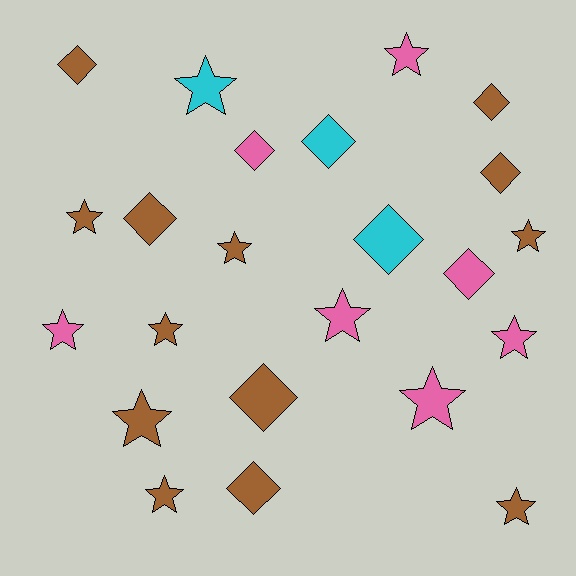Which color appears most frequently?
Brown, with 13 objects.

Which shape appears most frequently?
Star, with 13 objects.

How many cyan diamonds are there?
There are 2 cyan diamonds.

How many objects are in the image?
There are 23 objects.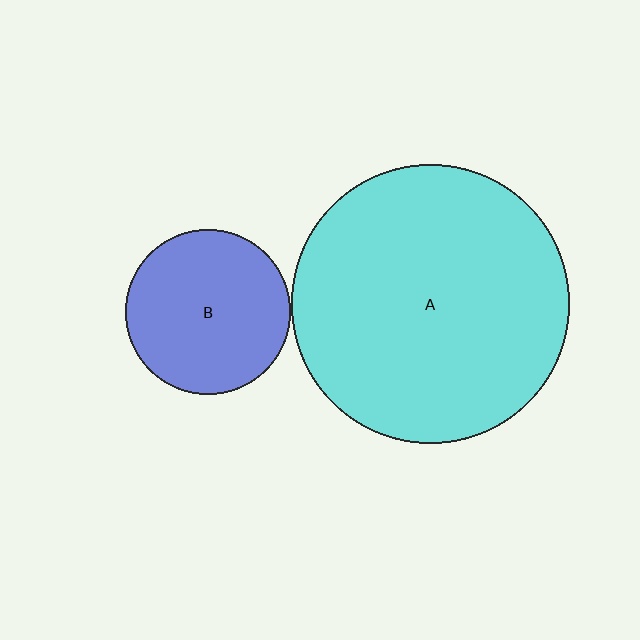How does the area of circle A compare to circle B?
Approximately 2.9 times.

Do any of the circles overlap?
No, none of the circles overlap.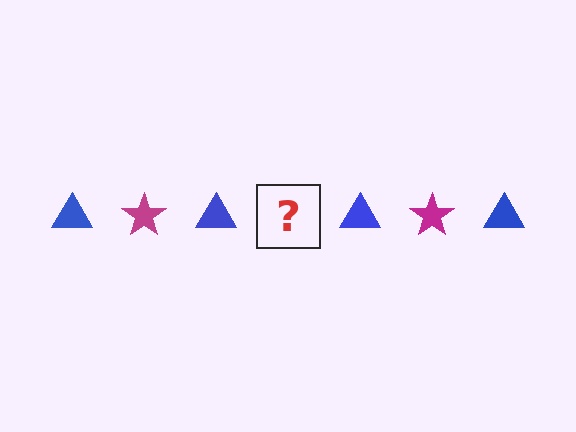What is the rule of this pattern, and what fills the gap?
The rule is that the pattern alternates between blue triangle and magenta star. The gap should be filled with a magenta star.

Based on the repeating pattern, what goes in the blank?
The blank should be a magenta star.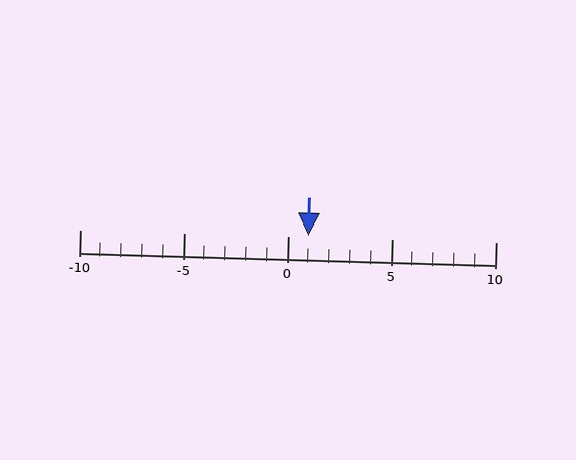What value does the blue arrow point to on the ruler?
The blue arrow points to approximately 1.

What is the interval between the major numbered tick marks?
The major tick marks are spaced 5 units apart.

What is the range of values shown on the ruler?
The ruler shows values from -10 to 10.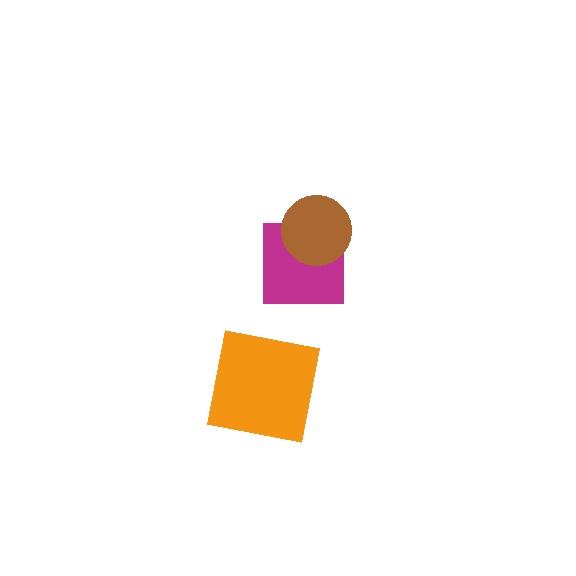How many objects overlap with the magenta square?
1 object overlaps with the magenta square.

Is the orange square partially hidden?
No, no other shape covers it.